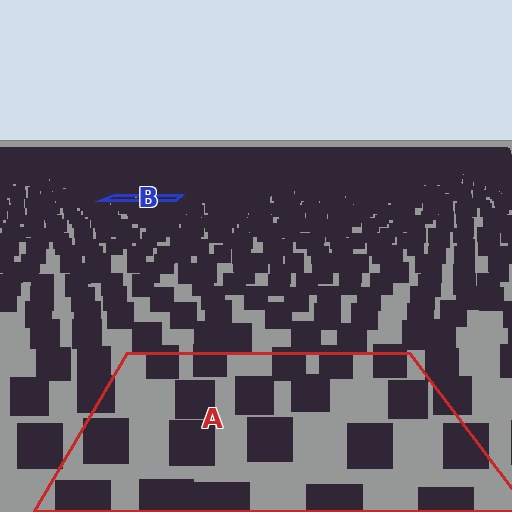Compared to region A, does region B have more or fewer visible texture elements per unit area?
Region B has more texture elements per unit area — they are packed more densely because it is farther away.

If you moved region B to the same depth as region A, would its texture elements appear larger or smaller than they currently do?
They would appear larger. At a closer depth, the same texture elements are projected at a bigger on-screen size.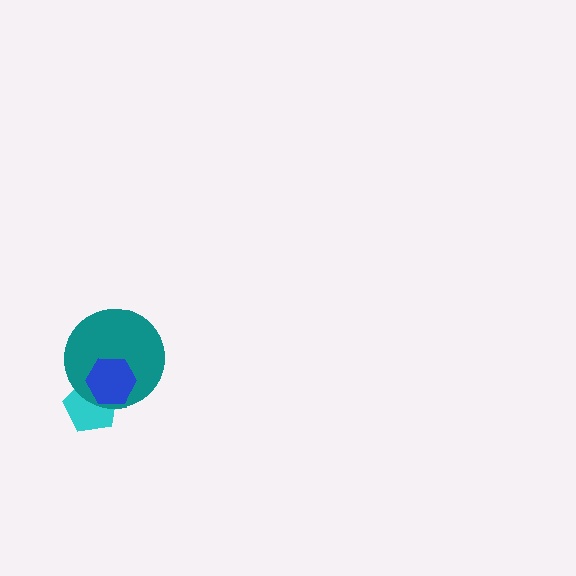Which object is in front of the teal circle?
The blue hexagon is in front of the teal circle.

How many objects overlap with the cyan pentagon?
2 objects overlap with the cyan pentagon.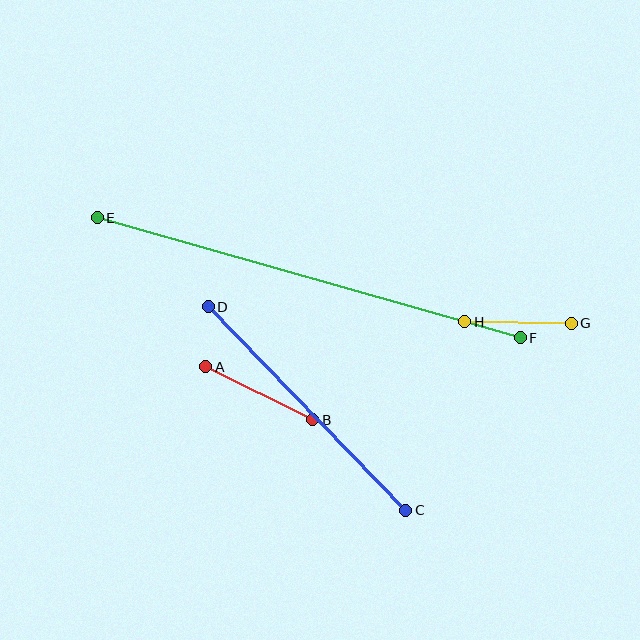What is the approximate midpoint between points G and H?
The midpoint is at approximately (518, 322) pixels.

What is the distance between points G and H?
The distance is approximately 106 pixels.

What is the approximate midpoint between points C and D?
The midpoint is at approximately (307, 408) pixels.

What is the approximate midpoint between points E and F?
The midpoint is at approximately (309, 278) pixels.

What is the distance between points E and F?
The distance is approximately 440 pixels.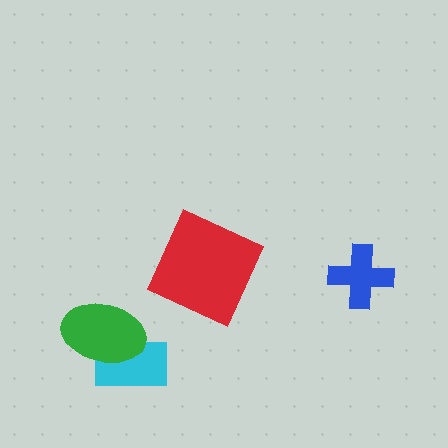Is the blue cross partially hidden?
No, no other shape covers it.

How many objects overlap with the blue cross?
0 objects overlap with the blue cross.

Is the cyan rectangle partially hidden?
Yes, it is partially covered by another shape.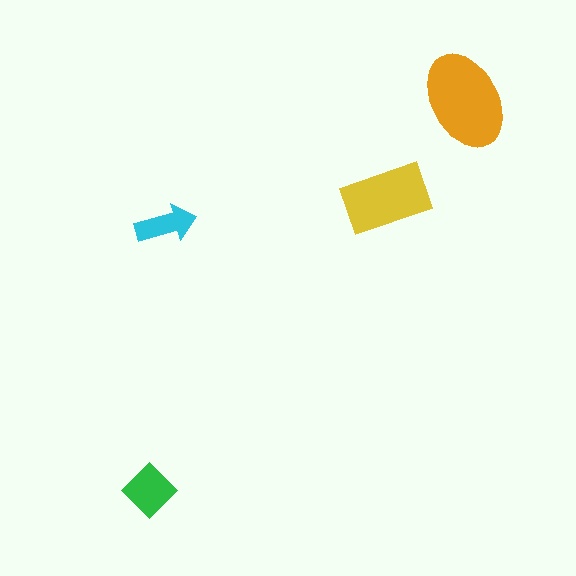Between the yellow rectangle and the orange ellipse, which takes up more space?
The orange ellipse.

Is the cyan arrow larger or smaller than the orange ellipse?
Smaller.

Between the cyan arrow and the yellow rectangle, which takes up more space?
The yellow rectangle.